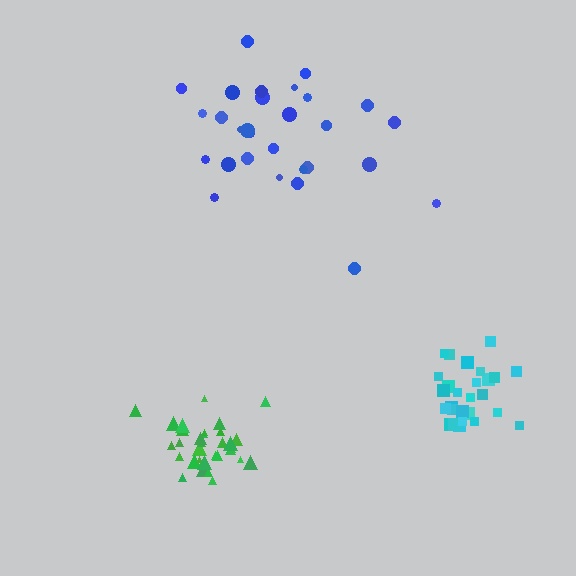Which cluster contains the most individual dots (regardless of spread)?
Green (33).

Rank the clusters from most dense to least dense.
green, cyan, blue.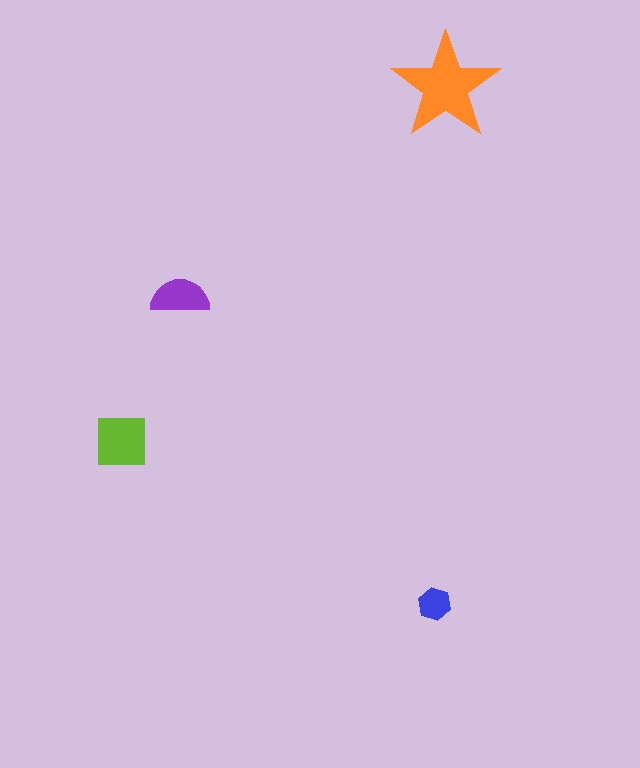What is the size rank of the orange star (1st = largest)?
1st.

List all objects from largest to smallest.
The orange star, the lime square, the purple semicircle, the blue hexagon.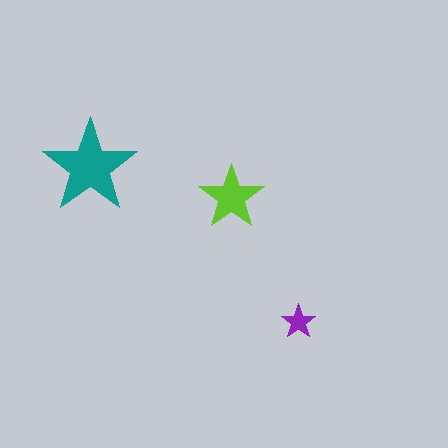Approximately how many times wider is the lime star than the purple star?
About 2 times wider.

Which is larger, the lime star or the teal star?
The teal one.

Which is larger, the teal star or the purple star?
The teal one.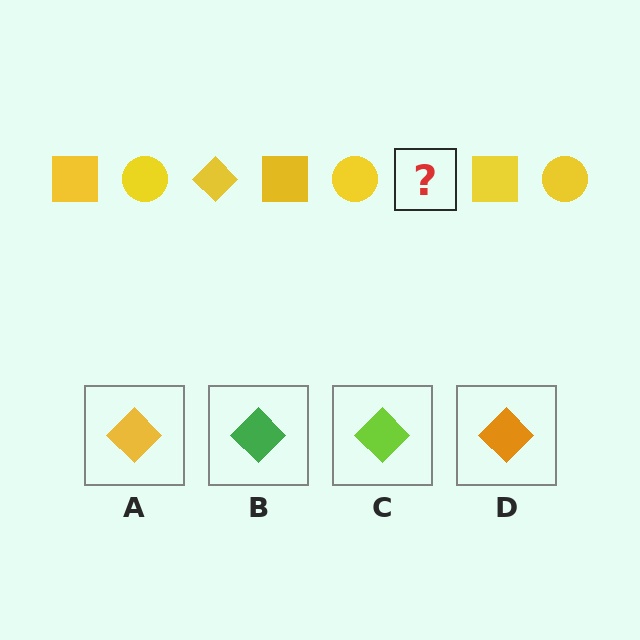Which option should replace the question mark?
Option A.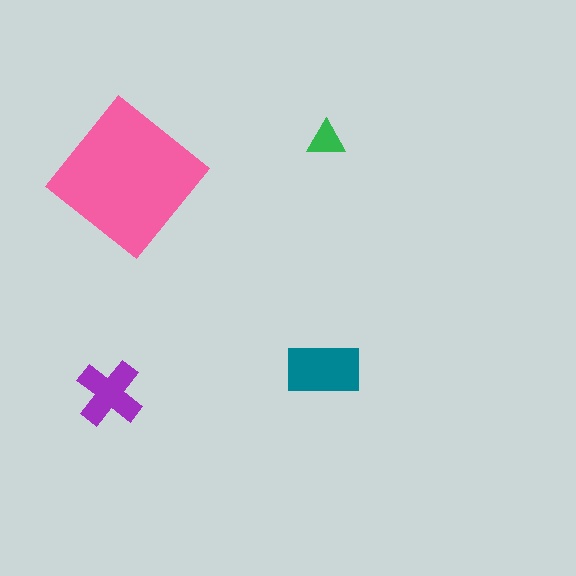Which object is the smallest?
The green triangle.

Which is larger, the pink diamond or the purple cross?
The pink diamond.